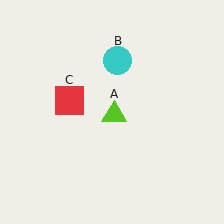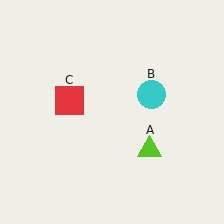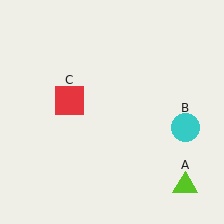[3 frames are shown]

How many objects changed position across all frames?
2 objects changed position: lime triangle (object A), cyan circle (object B).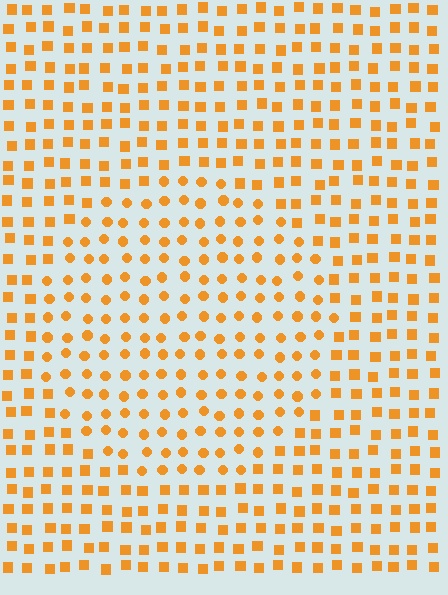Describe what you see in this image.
The image is filled with small orange elements arranged in a uniform grid. A circle-shaped region contains circles, while the surrounding area contains squares. The boundary is defined purely by the change in element shape.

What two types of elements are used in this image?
The image uses circles inside the circle region and squares outside it.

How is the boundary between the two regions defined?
The boundary is defined by a change in element shape: circles inside vs. squares outside. All elements share the same color and spacing.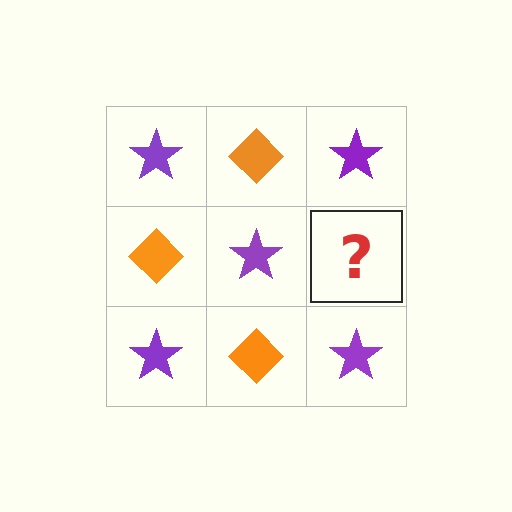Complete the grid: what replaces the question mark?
The question mark should be replaced with an orange diamond.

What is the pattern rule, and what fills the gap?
The rule is that it alternates purple star and orange diamond in a checkerboard pattern. The gap should be filled with an orange diamond.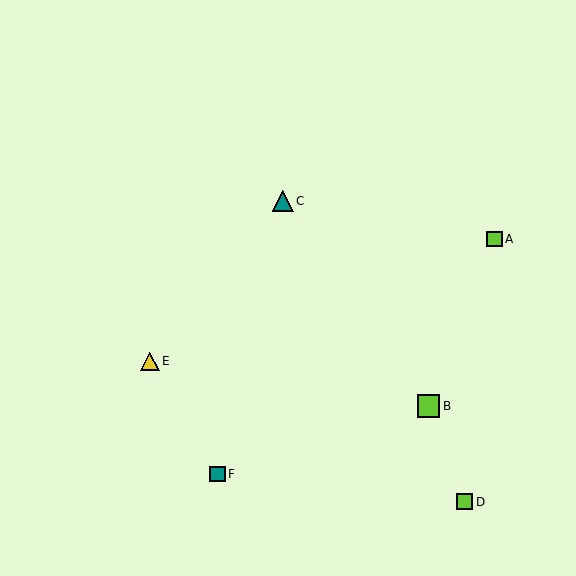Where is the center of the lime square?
The center of the lime square is at (465, 502).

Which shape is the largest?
The lime square (labeled B) is the largest.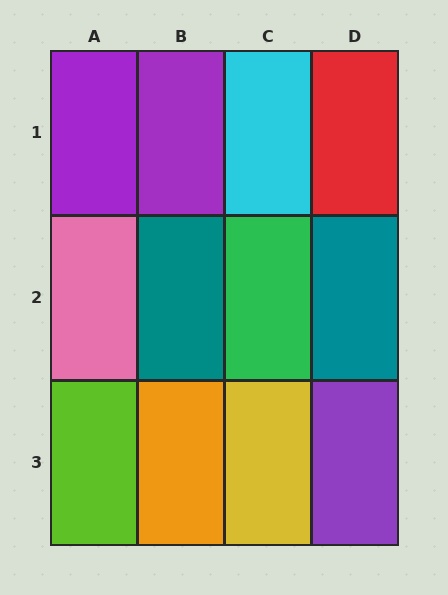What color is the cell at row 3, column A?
Lime.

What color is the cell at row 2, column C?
Green.